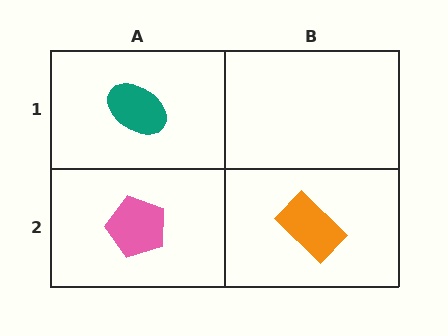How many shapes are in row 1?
1 shape.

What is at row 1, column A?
A teal ellipse.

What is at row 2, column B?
An orange rectangle.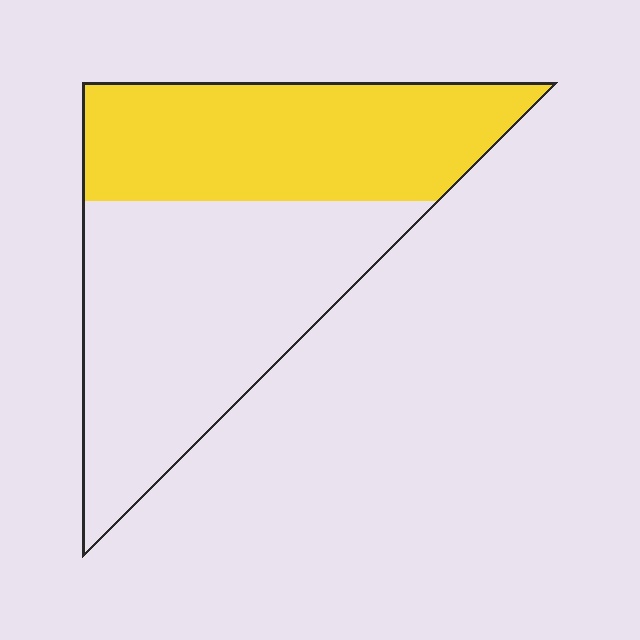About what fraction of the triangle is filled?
About two fifths (2/5).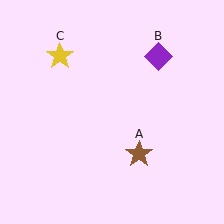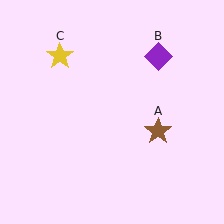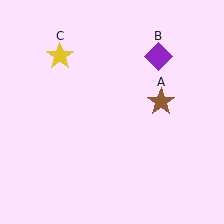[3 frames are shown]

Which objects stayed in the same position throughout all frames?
Purple diamond (object B) and yellow star (object C) remained stationary.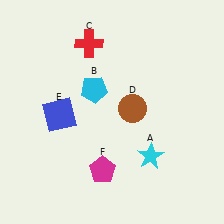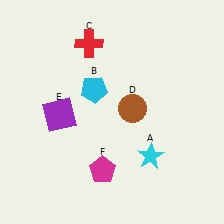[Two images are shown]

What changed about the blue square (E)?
In Image 1, E is blue. In Image 2, it changed to purple.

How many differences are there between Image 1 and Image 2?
There is 1 difference between the two images.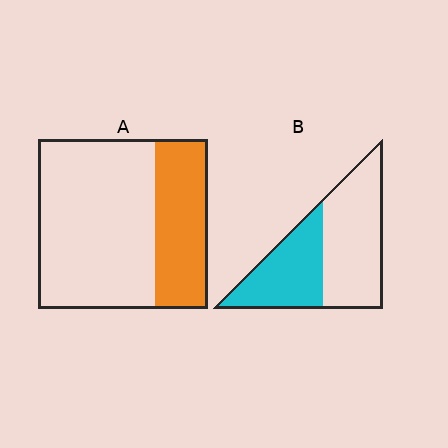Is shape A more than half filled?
No.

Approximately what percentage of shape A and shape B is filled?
A is approximately 30% and B is approximately 40%.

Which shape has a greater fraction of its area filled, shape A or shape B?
Shape B.